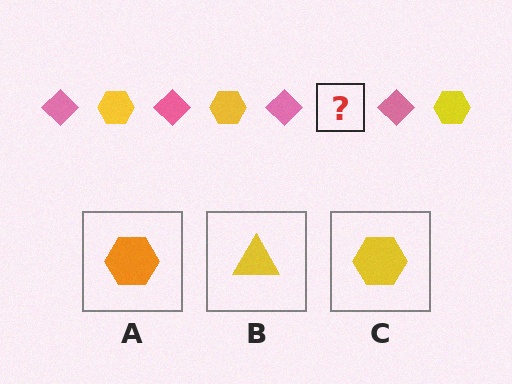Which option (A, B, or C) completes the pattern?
C.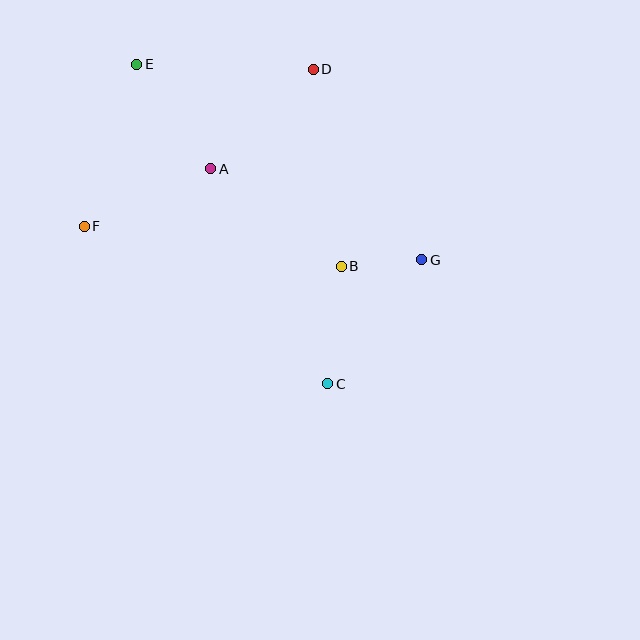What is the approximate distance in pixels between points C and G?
The distance between C and G is approximately 155 pixels.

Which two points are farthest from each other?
Points C and E are farthest from each other.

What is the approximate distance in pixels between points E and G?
The distance between E and G is approximately 345 pixels.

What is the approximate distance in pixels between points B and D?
The distance between B and D is approximately 199 pixels.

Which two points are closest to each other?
Points B and G are closest to each other.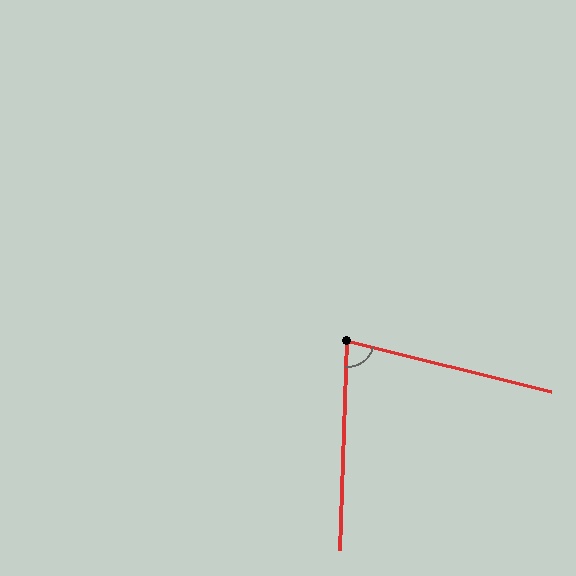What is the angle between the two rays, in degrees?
Approximately 78 degrees.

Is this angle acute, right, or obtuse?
It is acute.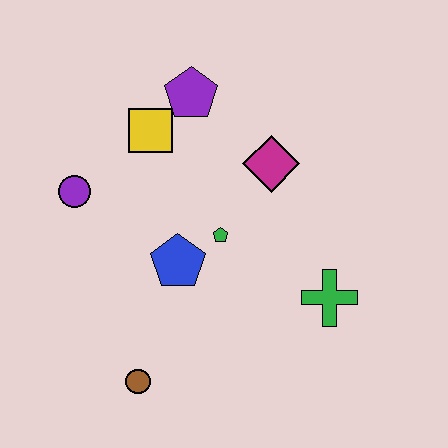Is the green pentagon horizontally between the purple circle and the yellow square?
No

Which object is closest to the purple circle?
The yellow square is closest to the purple circle.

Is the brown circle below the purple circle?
Yes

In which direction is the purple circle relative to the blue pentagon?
The purple circle is to the left of the blue pentagon.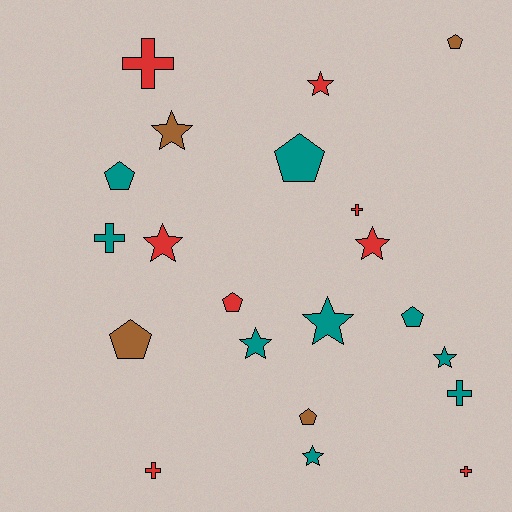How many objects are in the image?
There are 21 objects.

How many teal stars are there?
There are 4 teal stars.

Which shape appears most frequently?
Star, with 8 objects.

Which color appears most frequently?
Teal, with 9 objects.